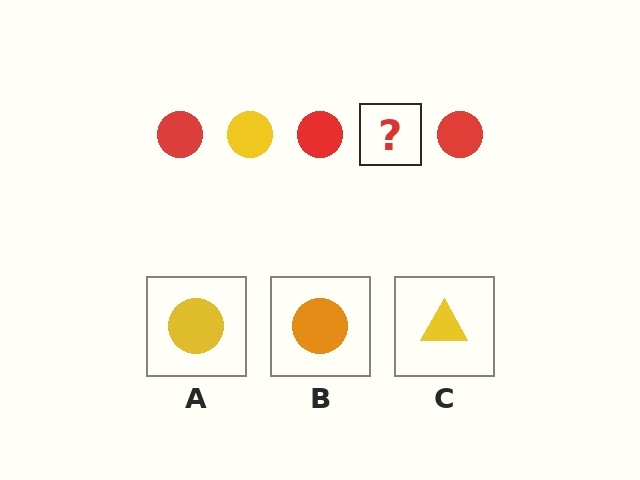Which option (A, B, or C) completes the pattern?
A.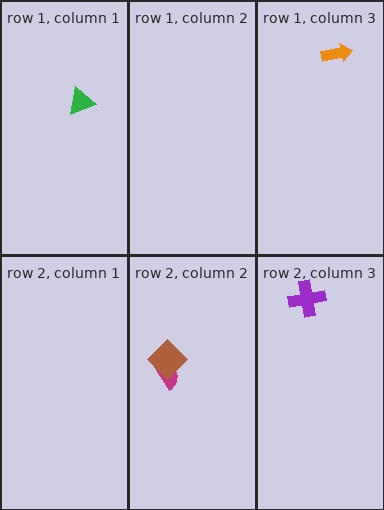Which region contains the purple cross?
The row 2, column 3 region.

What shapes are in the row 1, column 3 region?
The orange arrow.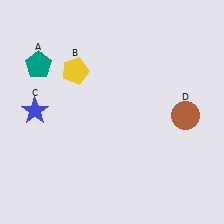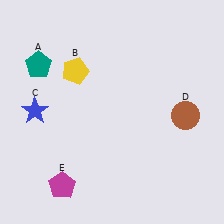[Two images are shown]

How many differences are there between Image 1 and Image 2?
There is 1 difference between the two images.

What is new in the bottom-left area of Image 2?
A magenta pentagon (E) was added in the bottom-left area of Image 2.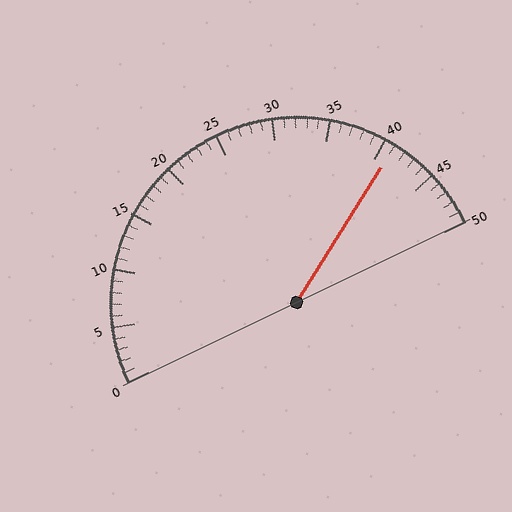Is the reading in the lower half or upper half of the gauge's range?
The reading is in the upper half of the range (0 to 50).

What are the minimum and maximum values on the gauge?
The gauge ranges from 0 to 50.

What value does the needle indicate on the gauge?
The needle indicates approximately 41.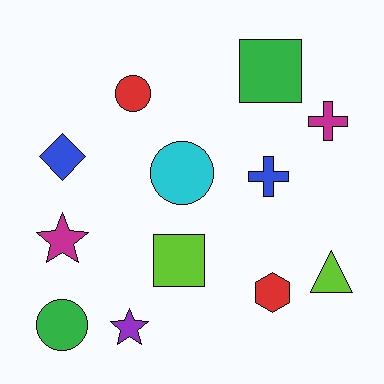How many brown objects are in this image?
There are no brown objects.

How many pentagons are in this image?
There are no pentagons.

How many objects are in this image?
There are 12 objects.